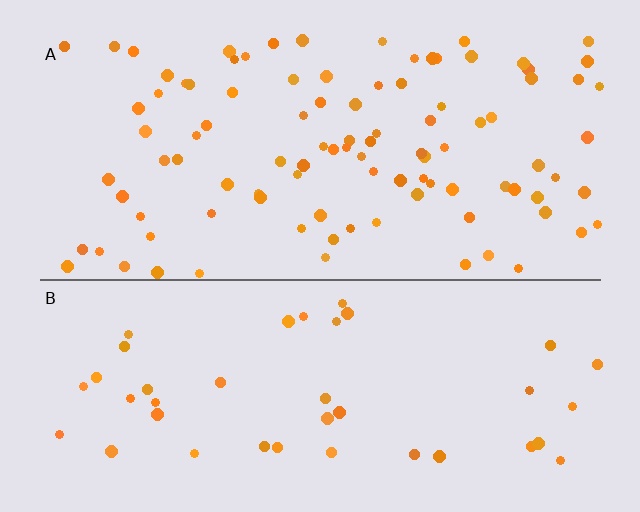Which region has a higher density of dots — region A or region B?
A (the top).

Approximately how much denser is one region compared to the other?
Approximately 2.4× — region A over region B.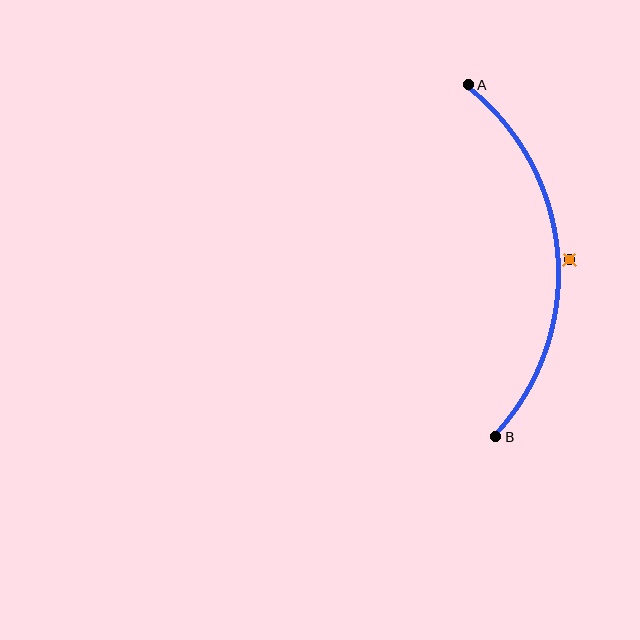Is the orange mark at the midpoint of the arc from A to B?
No — the orange mark does not lie on the arc at all. It sits slightly outside the curve.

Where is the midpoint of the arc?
The arc midpoint is the point on the curve farthest from the straight line joining A and B. It sits to the right of that line.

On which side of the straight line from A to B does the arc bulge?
The arc bulges to the right of the straight line connecting A and B.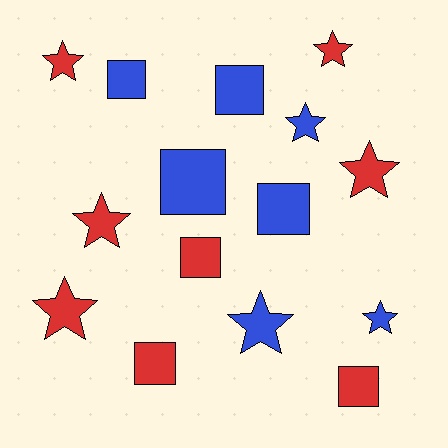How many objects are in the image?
There are 15 objects.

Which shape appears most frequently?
Star, with 8 objects.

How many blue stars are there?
There are 3 blue stars.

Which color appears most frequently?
Red, with 8 objects.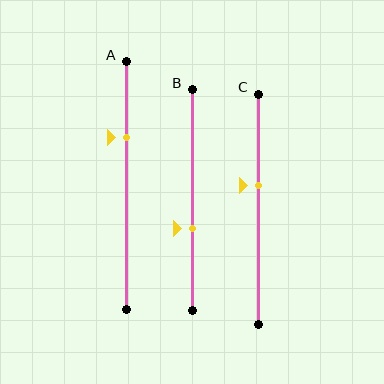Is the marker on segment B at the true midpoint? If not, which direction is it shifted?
No, the marker on segment B is shifted downward by about 13% of the segment length.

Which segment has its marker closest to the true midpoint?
Segment C has its marker closest to the true midpoint.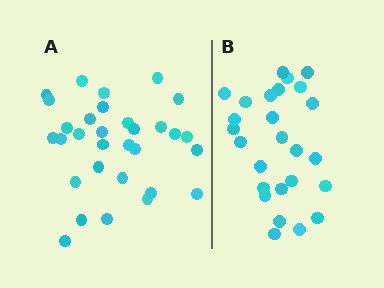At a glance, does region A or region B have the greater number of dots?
Region A (the left region) has more dots.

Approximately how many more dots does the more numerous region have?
Region A has about 5 more dots than region B.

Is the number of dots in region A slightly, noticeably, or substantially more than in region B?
Region A has only slightly more — the two regions are fairly close. The ratio is roughly 1.2 to 1.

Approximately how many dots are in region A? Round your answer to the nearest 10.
About 30 dots. (The exact count is 31, which rounds to 30.)